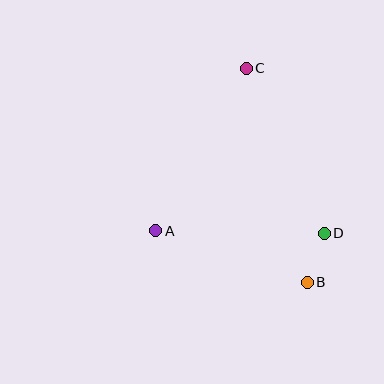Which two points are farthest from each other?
Points B and C are farthest from each other.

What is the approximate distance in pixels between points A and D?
The distance between A and D is approximately 168 pixels.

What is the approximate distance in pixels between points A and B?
The distance between A and B is approximately 160 pixels.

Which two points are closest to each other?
Points B and D are closest to each other.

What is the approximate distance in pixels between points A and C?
The distance between A and C is approximately 186 pixels.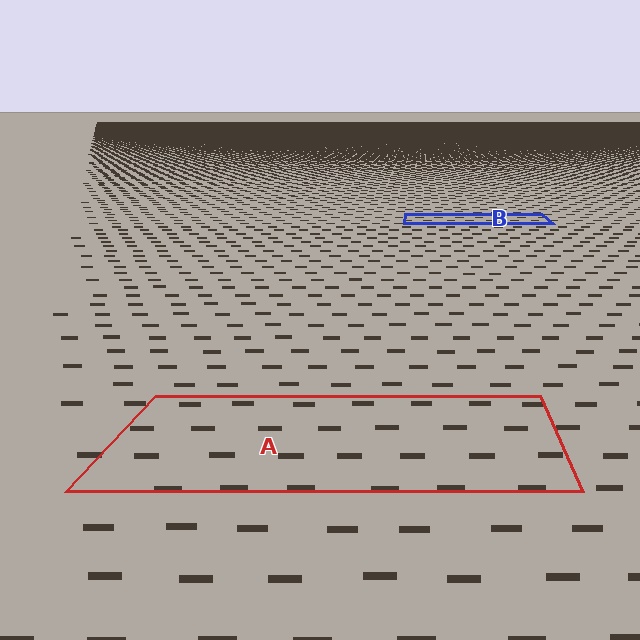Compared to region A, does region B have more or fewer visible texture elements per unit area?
Region B has more texture elements per unit area — they are packed more densely because it is farther away.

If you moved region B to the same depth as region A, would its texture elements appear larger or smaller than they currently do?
They would appear larger. At a closer depth, the same texture elements are projected at a bigger on-screen size.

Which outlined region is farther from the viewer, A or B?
Region B is farther from the viewer — the texture elements inside it appear smaller and more densely packed.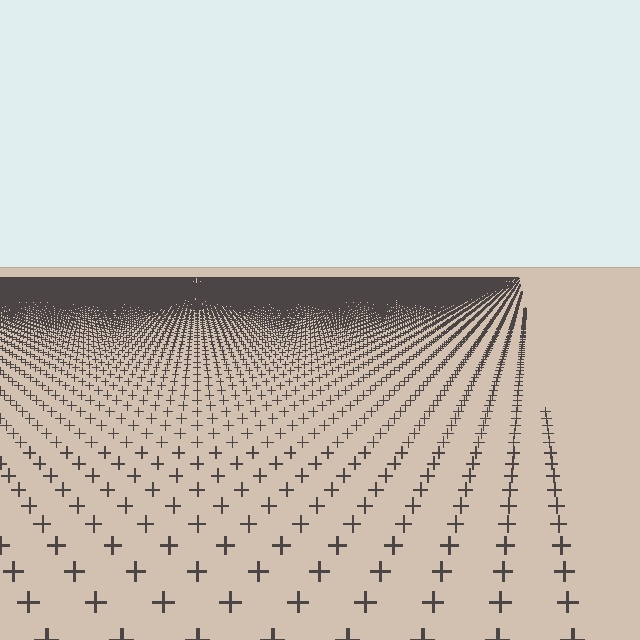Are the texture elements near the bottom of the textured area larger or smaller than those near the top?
Larger. Near the bottom, elements are closer to the viewer and appear at a bigger on-screen size.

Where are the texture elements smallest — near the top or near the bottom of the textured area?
Near the top.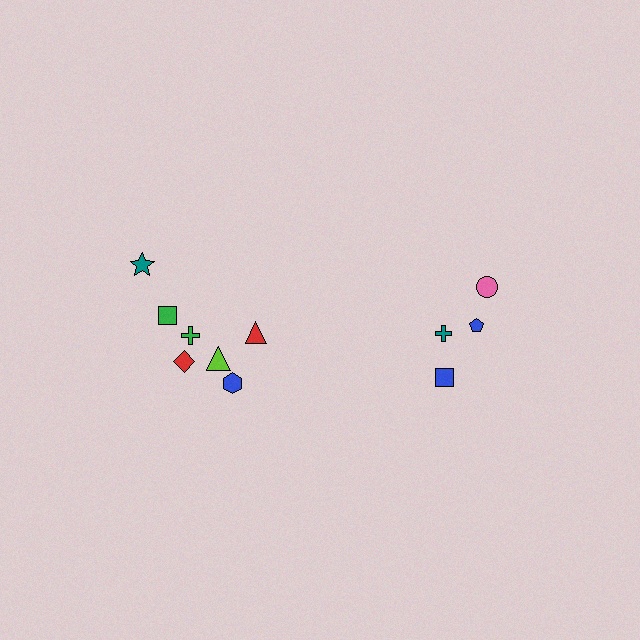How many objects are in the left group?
There are 7 objects.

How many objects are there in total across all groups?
There are 11 objects.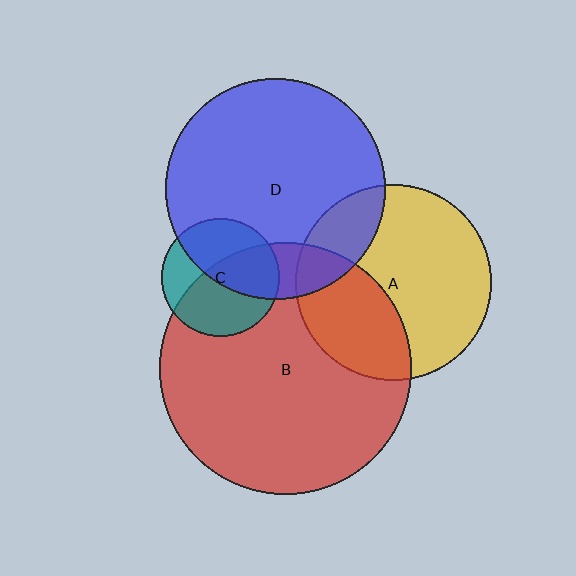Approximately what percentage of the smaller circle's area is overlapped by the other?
Approximately 60%.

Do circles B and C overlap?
Yes.